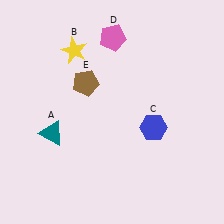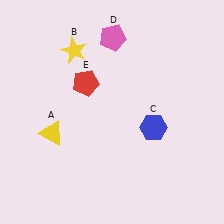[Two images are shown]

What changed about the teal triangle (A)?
In Image 1, A is teal. In Image 2, it changed to yellow.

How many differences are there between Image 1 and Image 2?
There are 2 differences between the two images.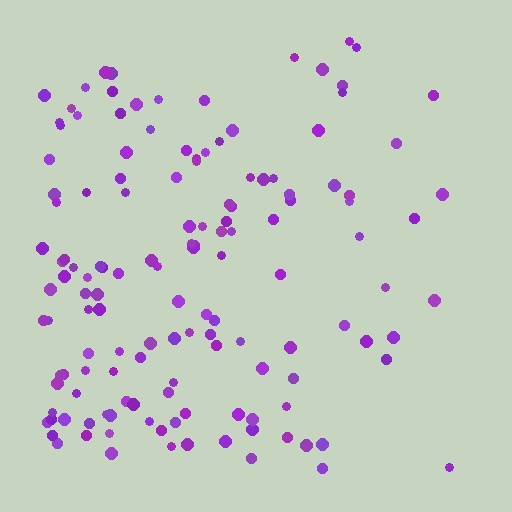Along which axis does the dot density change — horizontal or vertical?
Horizontal.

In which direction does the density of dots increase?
From right to left, with the left side densest.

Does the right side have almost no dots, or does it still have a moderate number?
Still a moderate number, just noticeably fewer than the left.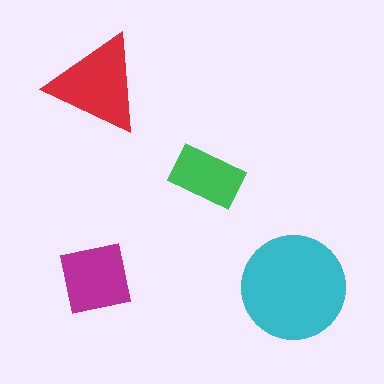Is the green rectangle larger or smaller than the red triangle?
Smaller.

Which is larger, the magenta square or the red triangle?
The red triangle.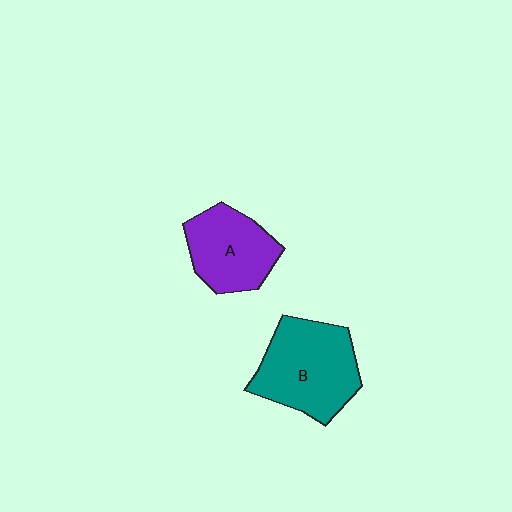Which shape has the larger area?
Shape B (teal).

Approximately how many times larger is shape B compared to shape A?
Approximately 1.3 times.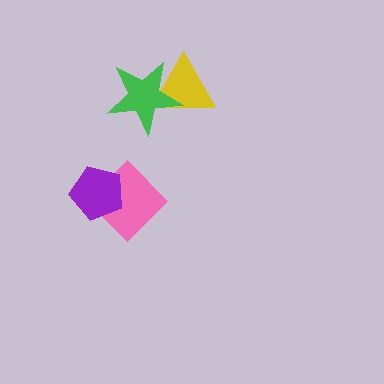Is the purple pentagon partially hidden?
No, no other shape covers it.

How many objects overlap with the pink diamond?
1 object overlaps with the pink diamond.